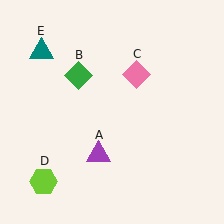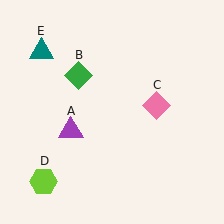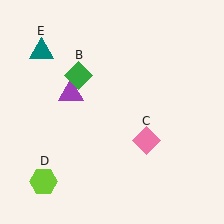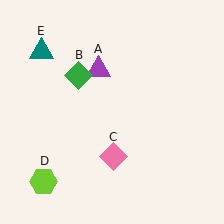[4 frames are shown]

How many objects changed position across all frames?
2 objects changed position: purple triangle (object A), pink diamond (object C).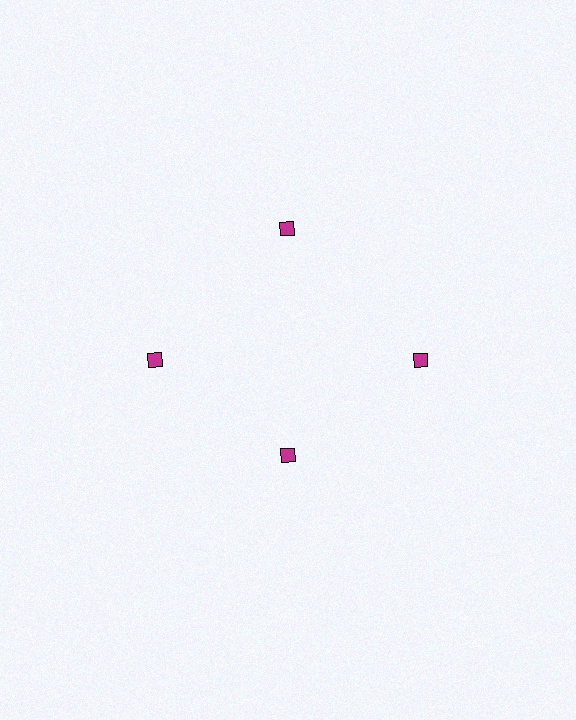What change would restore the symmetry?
The symmetry would be restored by moving it outward, back onto the ring so that all 4 diamonds sit at equal angles and equal distance from the center.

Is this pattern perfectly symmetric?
No. The 4 magenta diamonds are arranged in a ring, but one element near the 6 o'clock position is pulled inward toward the center, breaking the 4-fold rotational symmetry.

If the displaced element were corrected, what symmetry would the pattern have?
It would have 4-fold rotational symmetry — the pattern would map onto itself every 90 degrees.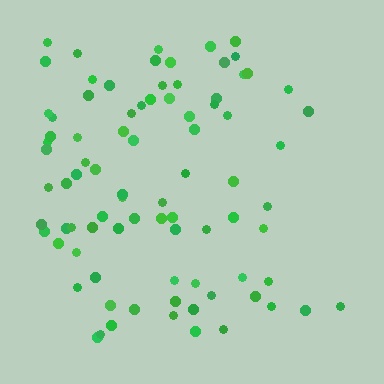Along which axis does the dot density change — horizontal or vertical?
Horizontal.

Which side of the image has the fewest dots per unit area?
The right.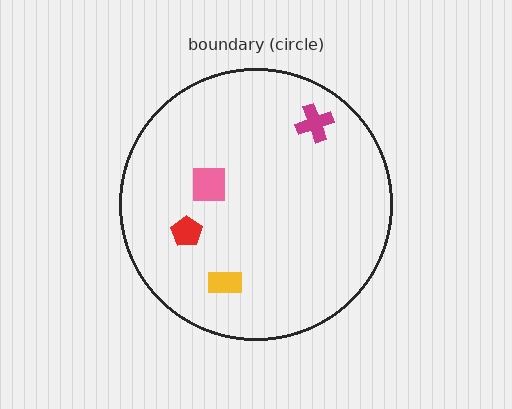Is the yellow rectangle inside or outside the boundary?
Inside.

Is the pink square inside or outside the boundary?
Inside.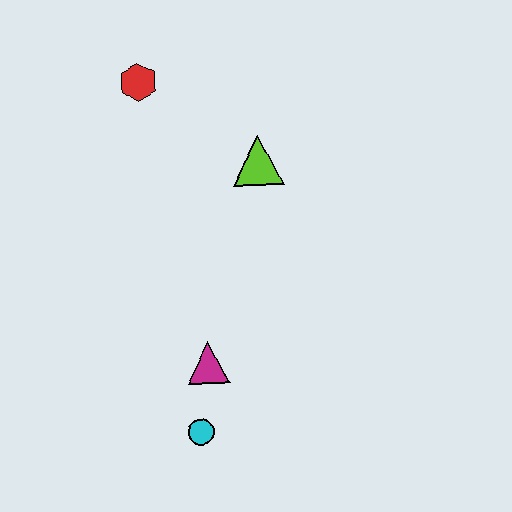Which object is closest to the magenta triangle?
The cyan circle is closest to the magenta triangle.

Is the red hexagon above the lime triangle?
Yes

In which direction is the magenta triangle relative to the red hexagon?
The magenta triangle is below the red hexagon.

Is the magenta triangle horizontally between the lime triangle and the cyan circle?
Yes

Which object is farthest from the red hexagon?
The cyan circle is farthest from the red hexagon.